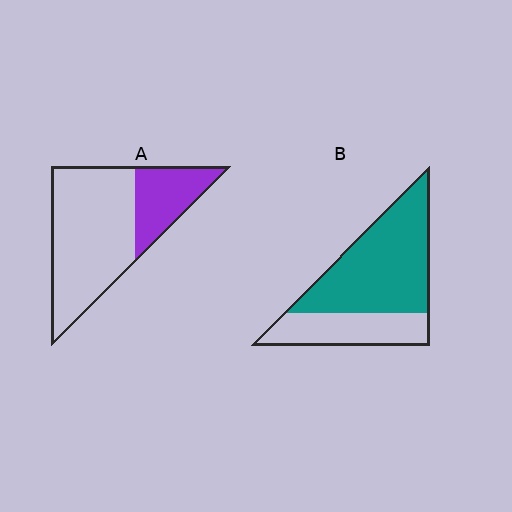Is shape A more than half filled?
No.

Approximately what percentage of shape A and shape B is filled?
A is approximately 30% and B is approximately 65%.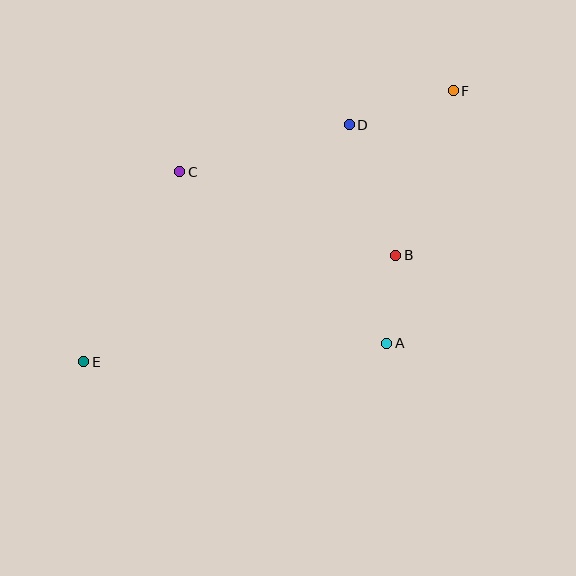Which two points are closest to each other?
Points A and B are closest to each other.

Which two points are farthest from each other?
Points E and F are farthest from each other.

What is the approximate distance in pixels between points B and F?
The distance between B and F is approximately 174 pixels.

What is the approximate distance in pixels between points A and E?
The distance between A and E is approximately 304 pixels.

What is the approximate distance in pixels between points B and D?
The distance between B and D is approximately 139 pixels.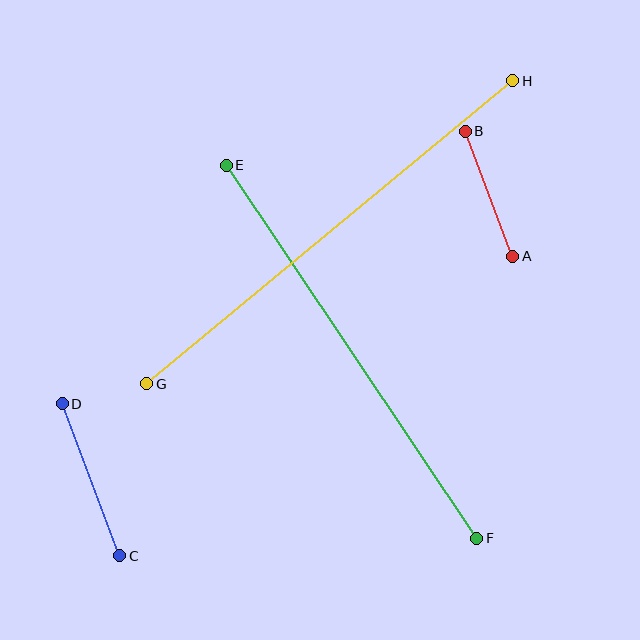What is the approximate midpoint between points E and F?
The midpoint is at approximately (352, 352) pixels.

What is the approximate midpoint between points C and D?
The midpoint is at approximately (91, 480) pixels.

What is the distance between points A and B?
The distance is approximately 134 pixels.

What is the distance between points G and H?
The distance is approximately 475 pixels.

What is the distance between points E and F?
The distance is approximately 449 pixels.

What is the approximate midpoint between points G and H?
The midpoint is at approximately (330, 232) pixels.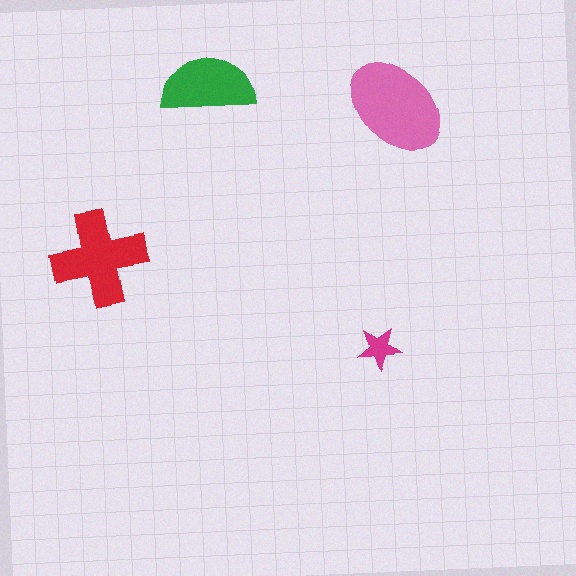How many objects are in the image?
There are 4 objects in the image.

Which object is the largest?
The pink ellipse.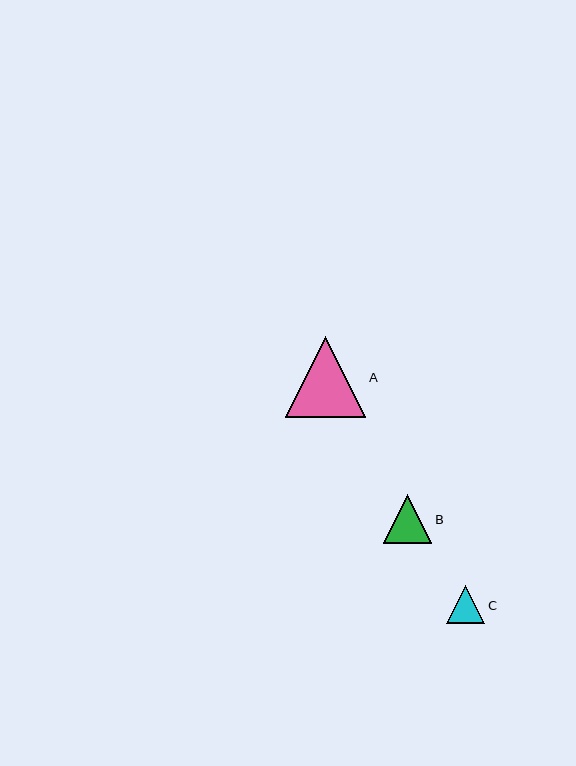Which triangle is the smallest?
Triangle C is the smallest with a size of approximately 39 pixels.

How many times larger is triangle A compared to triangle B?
Triangle A is approximately 1.7 times the size of triangle B.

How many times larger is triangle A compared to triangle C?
Triangle A is approximately 2.1 times the size of triangle C.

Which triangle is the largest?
Triangle A is the largest with a size of approximately 80 pixels.